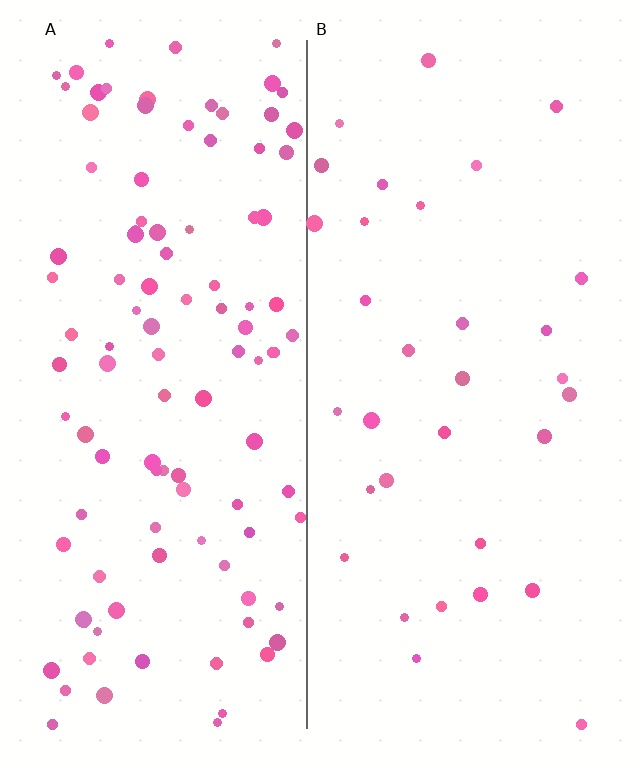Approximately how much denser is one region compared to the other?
Approximately 3.3× — region A over region B.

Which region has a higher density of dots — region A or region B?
A (the left).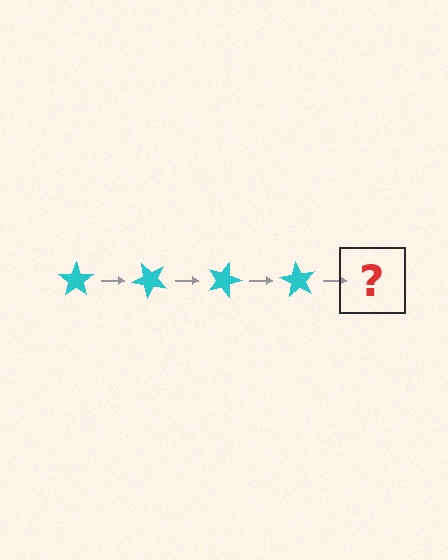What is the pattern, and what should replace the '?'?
The pattern is that the star rotates 45 degrees each step. The '?' should be a cyan star rotated 180 degrees.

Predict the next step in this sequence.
The next step is a cyan star rotated 180 degrees.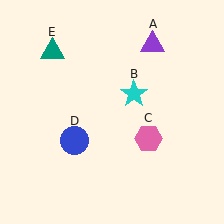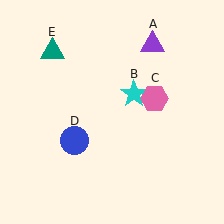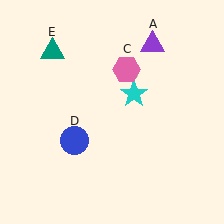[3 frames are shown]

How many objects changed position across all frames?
1 object changed position: pink hexagon (object C).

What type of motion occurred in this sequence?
The pink hexagon (object C) rotated counterclockwise around the center of the scene.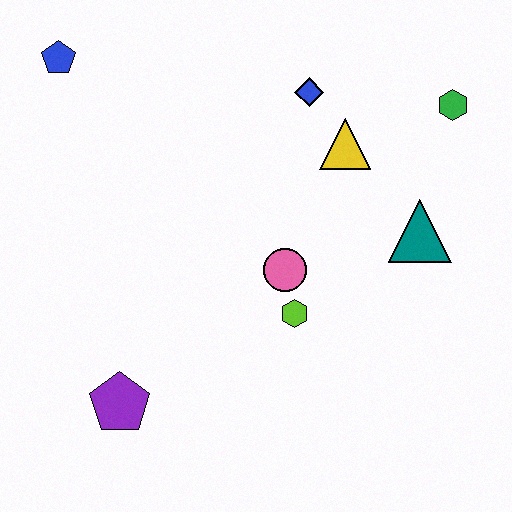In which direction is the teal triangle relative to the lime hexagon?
The teal triangle is to the right of the lime hexagon.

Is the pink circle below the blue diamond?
Yes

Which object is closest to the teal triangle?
The yellow triangle is closest to the teal triangle.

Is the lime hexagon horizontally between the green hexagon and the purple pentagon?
Yes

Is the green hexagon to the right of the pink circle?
Yes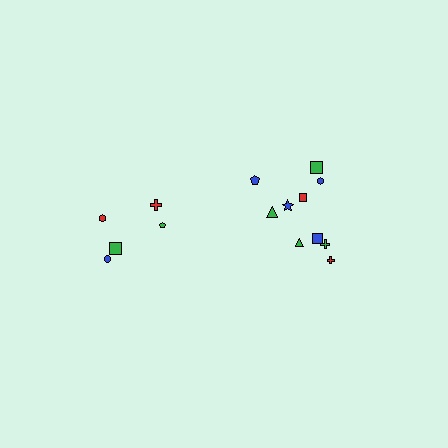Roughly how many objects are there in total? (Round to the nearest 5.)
Roughly 15 objects in total.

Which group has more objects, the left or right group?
The right group.